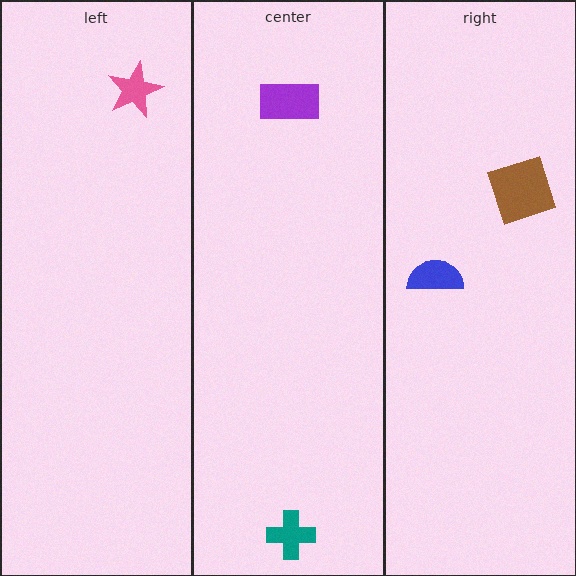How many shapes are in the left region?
1.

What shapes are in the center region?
The purple rectangle, the teal cross.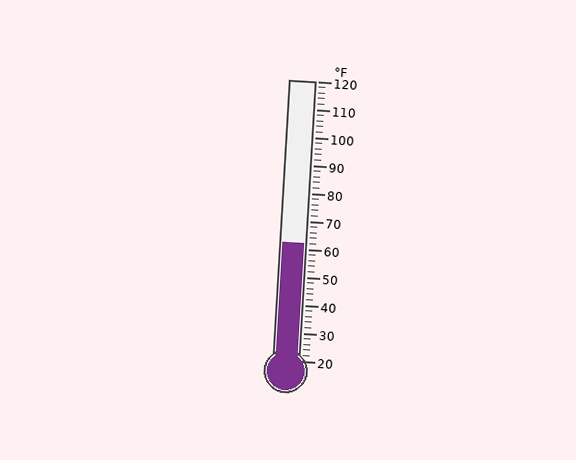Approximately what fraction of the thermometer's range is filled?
The thermometer is filled to approximately 40% of its range.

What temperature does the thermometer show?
The thermometer shows approximately 62°F.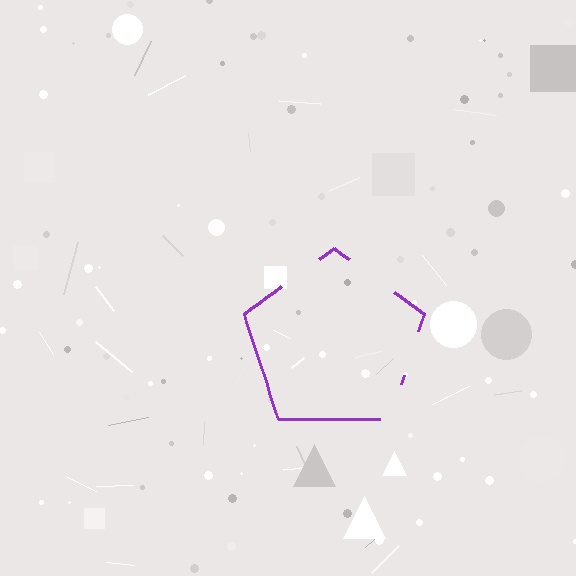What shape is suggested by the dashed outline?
The dashed outline suggests a pentagon.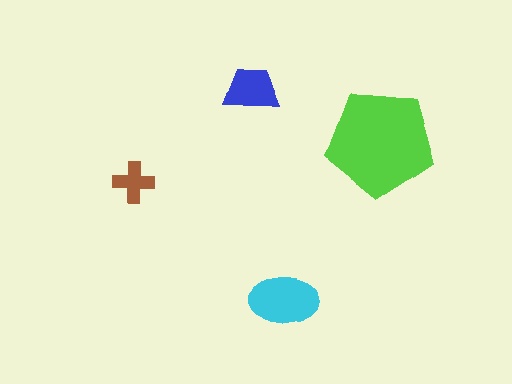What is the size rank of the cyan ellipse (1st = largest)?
2nd.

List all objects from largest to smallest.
The lime pentagon, the cyan ellipse, the blue trapezoid, the brown cross.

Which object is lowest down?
The cyan ellipse is bottommost.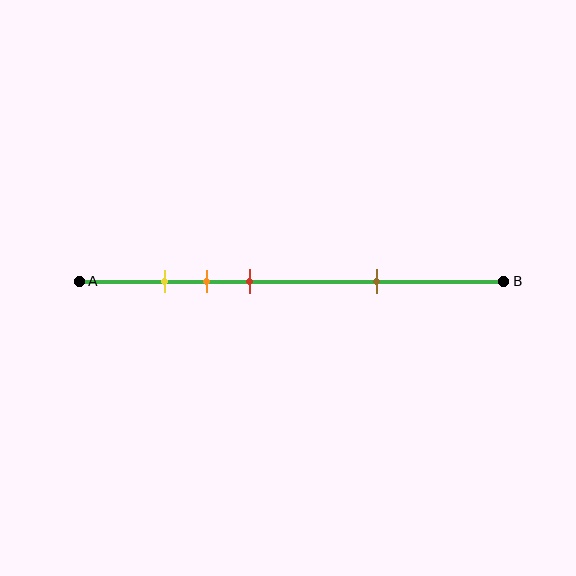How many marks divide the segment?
There are 4 marks dividing the segment.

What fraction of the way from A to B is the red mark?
The red mark is approximately 40% (0.4) of the way from A to B.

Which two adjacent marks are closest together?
The yellow and orange marks are the closest adjacent pair.